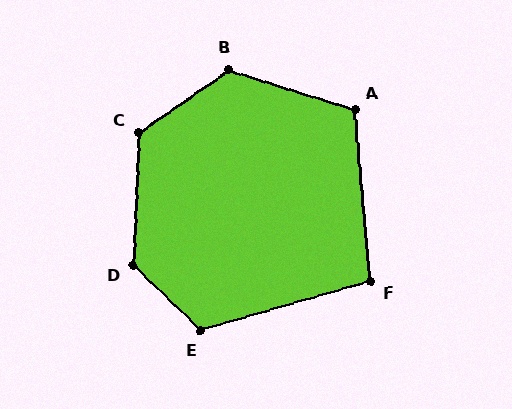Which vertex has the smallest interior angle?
F, at approximately 101 degrees.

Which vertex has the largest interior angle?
D, at approximately 131 degrees.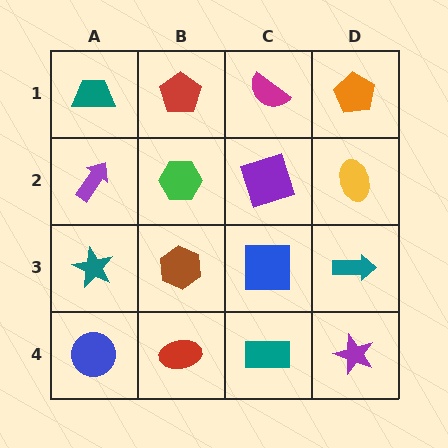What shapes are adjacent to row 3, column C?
A purple square (row 2, column C), a teal rectangle (row 4, column C), a brown hexagon (row 3, column B), a teal arrow (row 3, column D).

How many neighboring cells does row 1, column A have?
2.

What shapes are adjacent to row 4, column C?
A blue square (row 3, column C), a red ellipse (row 4, column B), a purple star (row 4, column D).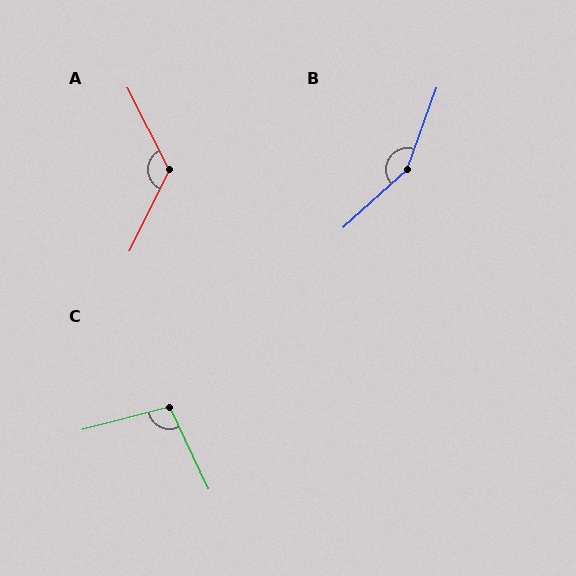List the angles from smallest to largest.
C (100°), A (126°), B (152°).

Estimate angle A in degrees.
Approximately 126 degrees.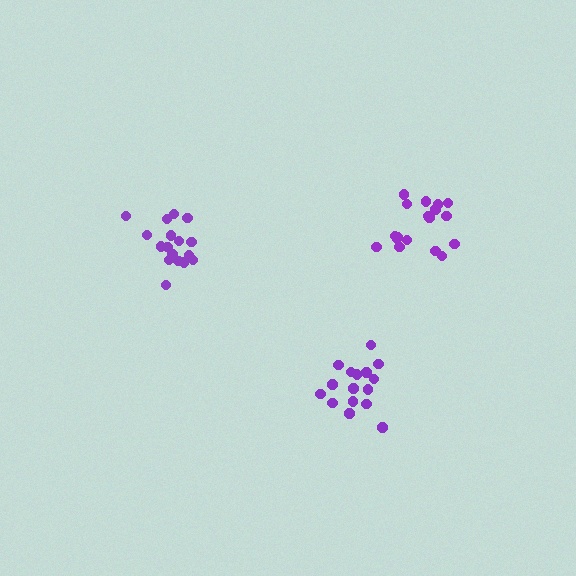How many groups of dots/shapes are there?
There are 3 groups.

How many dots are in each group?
Group 1: 18 dots, Group 2: 17 dots, Group 3: 17 dots (52 total).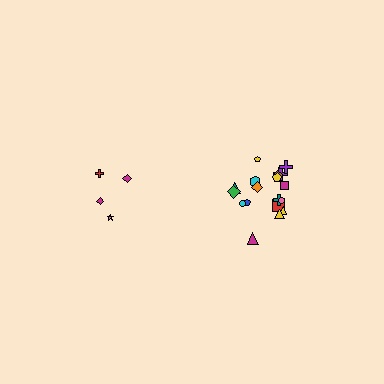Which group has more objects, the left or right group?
The right group.